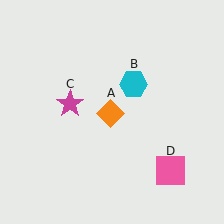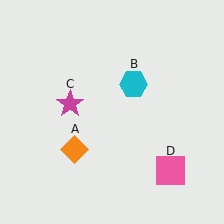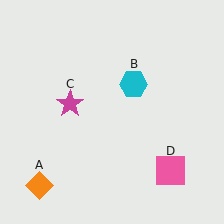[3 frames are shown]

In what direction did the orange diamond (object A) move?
The orange diamond (object A) moved down and to the left.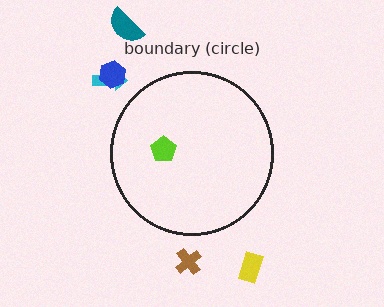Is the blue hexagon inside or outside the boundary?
Outside.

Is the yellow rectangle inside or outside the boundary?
Outside.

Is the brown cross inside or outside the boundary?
Outside.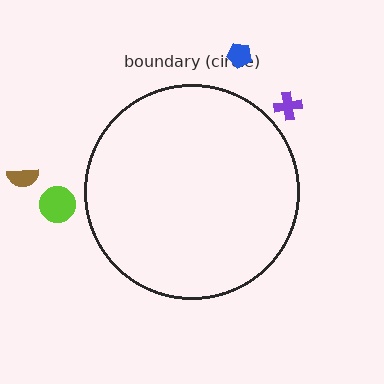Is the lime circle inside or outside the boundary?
Outside.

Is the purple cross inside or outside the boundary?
Outside.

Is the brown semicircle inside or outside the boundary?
Outside.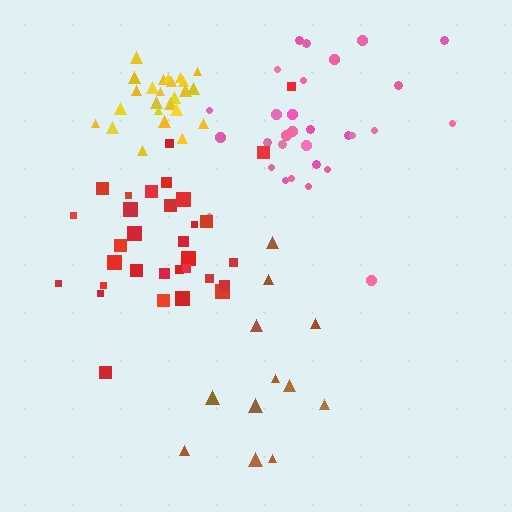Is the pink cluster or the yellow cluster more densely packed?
Yellow.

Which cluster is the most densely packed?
Yellow.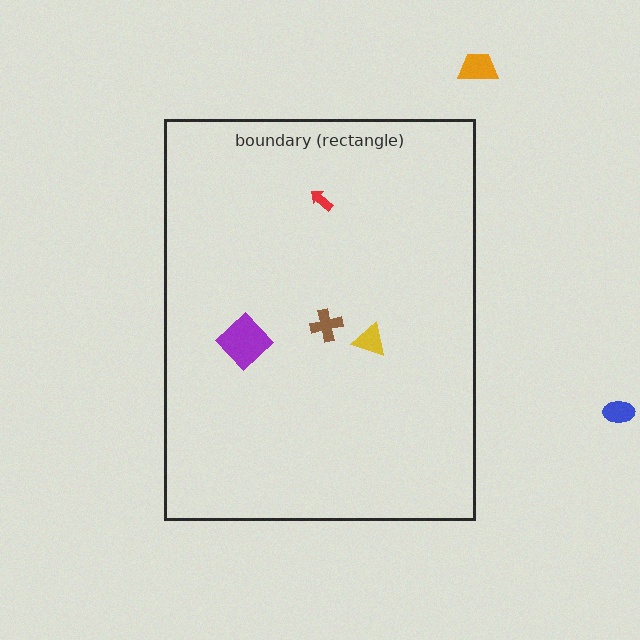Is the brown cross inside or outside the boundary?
Inside.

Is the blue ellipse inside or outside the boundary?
Outside.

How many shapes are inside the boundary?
4 inside, 2 outside.